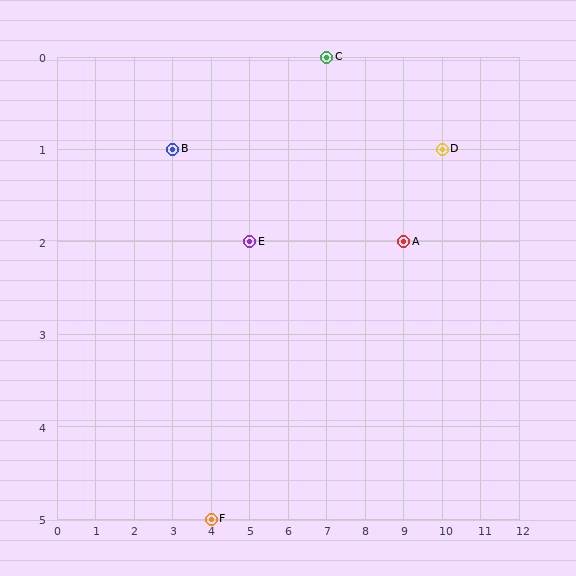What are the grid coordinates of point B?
Point B is at grid coordinates (3, 1).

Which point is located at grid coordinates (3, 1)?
Point B is at (3, 1).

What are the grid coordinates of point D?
Point D is at grid coordinates (10, 1).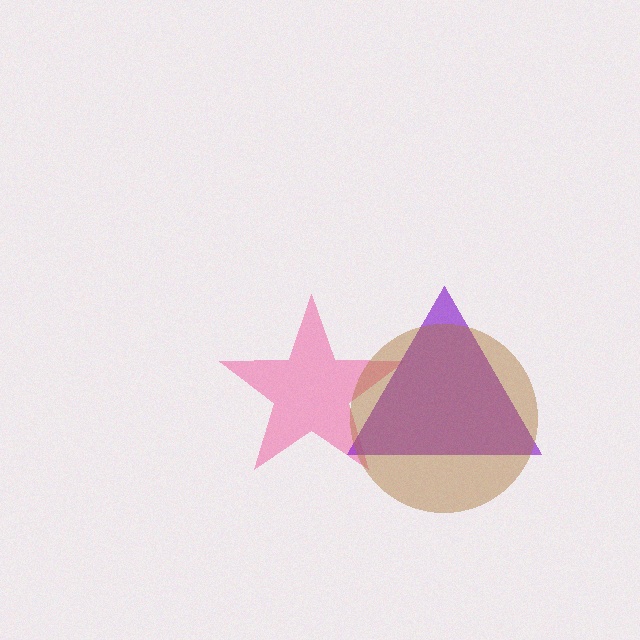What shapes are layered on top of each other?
The layered shapes are: a pink star, a purple triangle, a brown circle.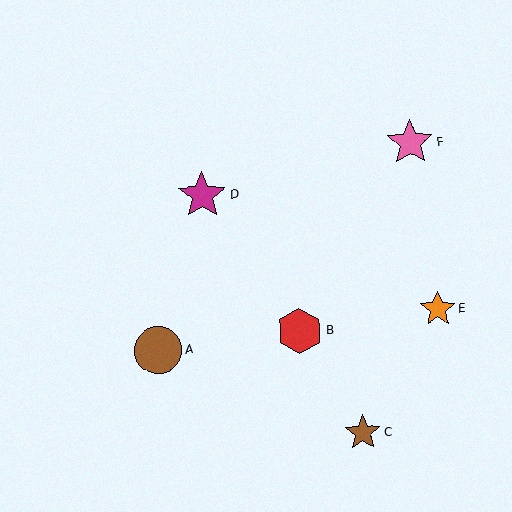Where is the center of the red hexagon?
The center of the red hexagon is at (300, 331).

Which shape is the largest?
The magenta star (labeled D) is the largest.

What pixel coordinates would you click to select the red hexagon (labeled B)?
Click at (300, 331) to select the red hexagon B.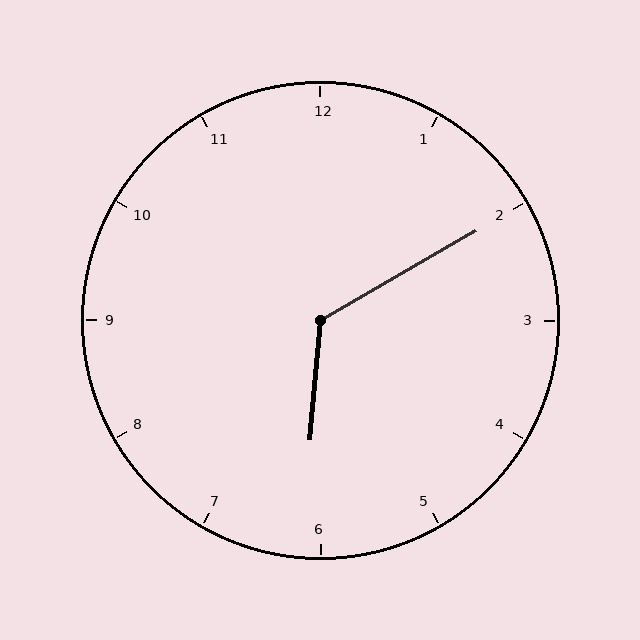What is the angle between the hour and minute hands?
Approximately 125 degrees.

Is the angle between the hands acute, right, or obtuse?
It is obtuse.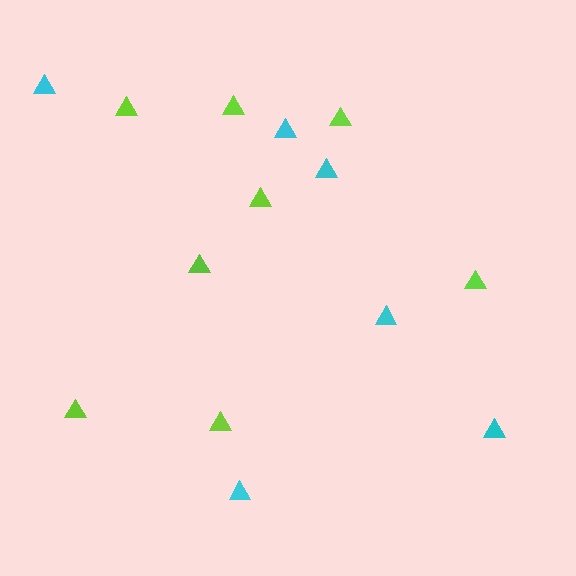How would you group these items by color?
There are 2 groups: one group of lime triangles (8) and one group of cyan triangles (6).